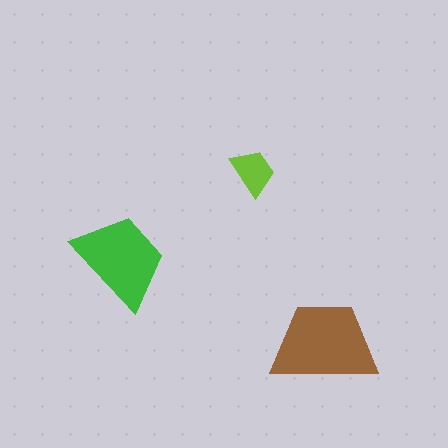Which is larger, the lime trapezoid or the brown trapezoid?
The brown one.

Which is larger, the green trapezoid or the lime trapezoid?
The green one.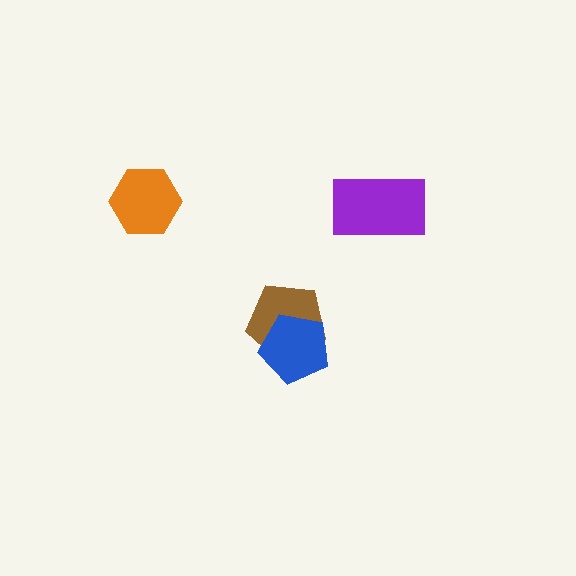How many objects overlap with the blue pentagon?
1 object overlaps with the blue pentagon.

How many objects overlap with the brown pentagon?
1 object overlaps with the brown pentagon.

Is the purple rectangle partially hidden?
No, no other shape covers it.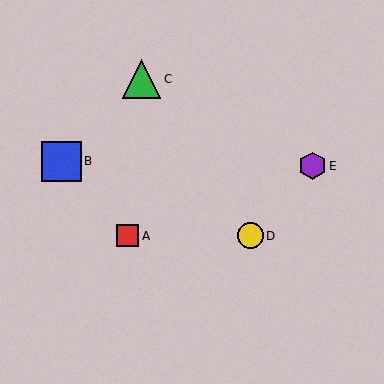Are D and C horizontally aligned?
No, D is at y≈235 and C is at y≈79.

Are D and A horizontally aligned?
Yes, both are at y≈235.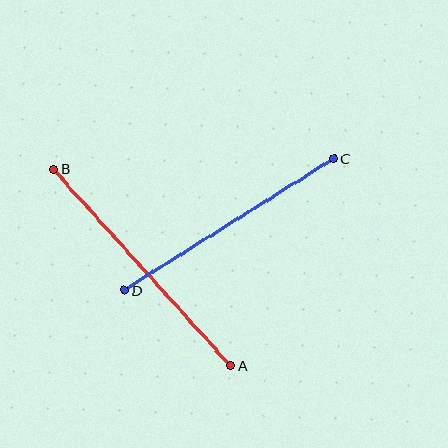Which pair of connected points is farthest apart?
Points A and B are farthest apart.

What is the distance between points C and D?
The distance is approximately 247 pixels.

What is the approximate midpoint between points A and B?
The midpoint is at approximately (142, 267) pixels.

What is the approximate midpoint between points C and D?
The midpoint is at approximately (229, 225) pixels.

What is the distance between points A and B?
The distance is approximately 264 pixels.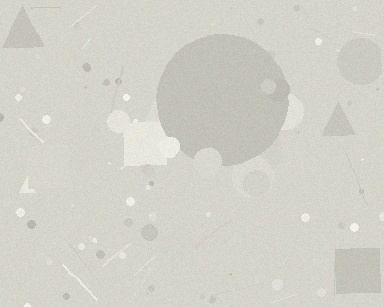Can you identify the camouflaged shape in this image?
The camouflaged shape is a circle.